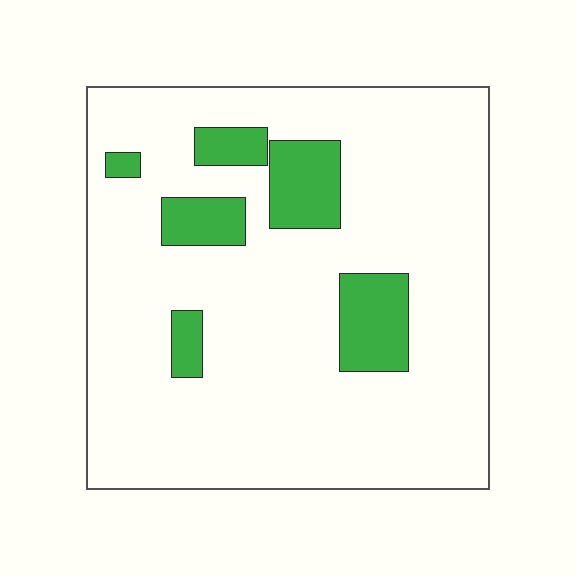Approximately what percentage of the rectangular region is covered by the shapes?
Approximately 15%.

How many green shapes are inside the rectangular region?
6.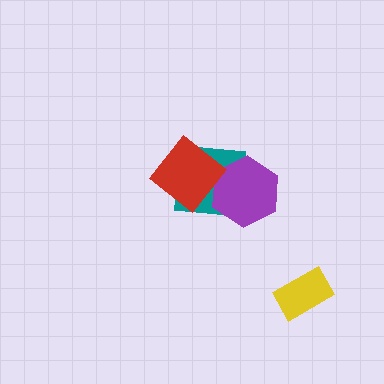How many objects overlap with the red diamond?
1 object overlaps with the red diamond.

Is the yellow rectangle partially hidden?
No, no other shape covers it.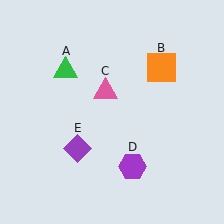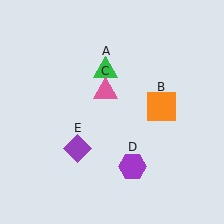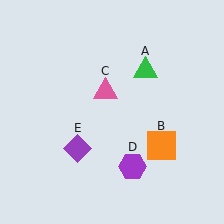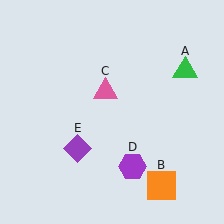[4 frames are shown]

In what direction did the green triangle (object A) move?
The green triangle (object A) moved right.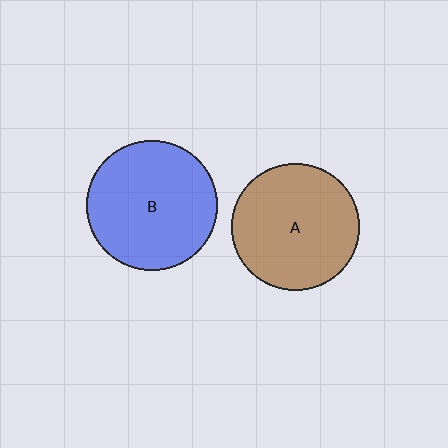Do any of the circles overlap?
No, none of the circles overlap.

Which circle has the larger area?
Circle B (blue).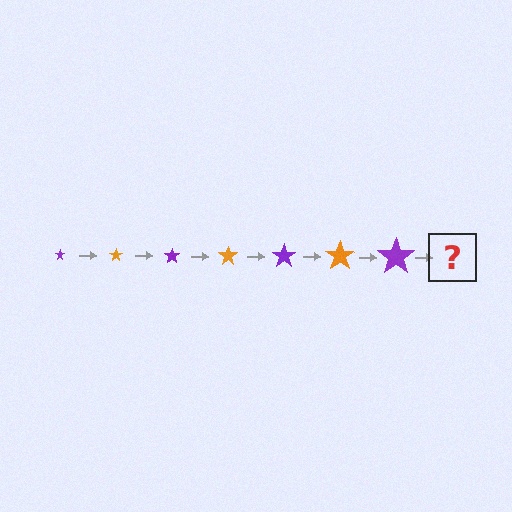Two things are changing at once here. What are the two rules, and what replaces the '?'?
The two rules are that the star grows larger each step and the color cycles through purple and orange. The '?' should be an orange star, larger than the previous one.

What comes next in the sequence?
The next element should be an orange star, larger than the previous one.